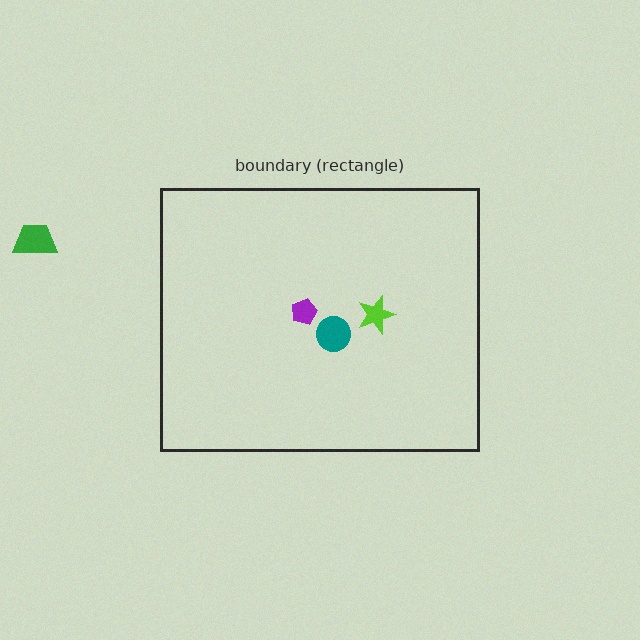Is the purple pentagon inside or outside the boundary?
Inside.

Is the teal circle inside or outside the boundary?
Inside.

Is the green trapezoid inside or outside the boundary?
Outside.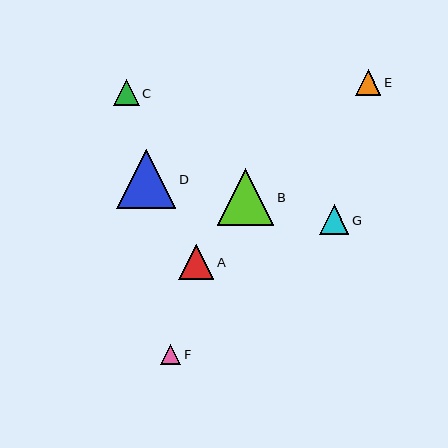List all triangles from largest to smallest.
From largest to smallest: D, B, A, G, C, E, F.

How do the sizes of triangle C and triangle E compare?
Triangle C and triangle E are approximately the same size.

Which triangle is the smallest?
Triangle F is the smallest with a size of approximately 20 pixels.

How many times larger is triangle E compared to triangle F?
Triangle E is approximately 1.3 times the size of triangle F.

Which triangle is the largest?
Triangle D is the largest with a size of approximately 59 pixels.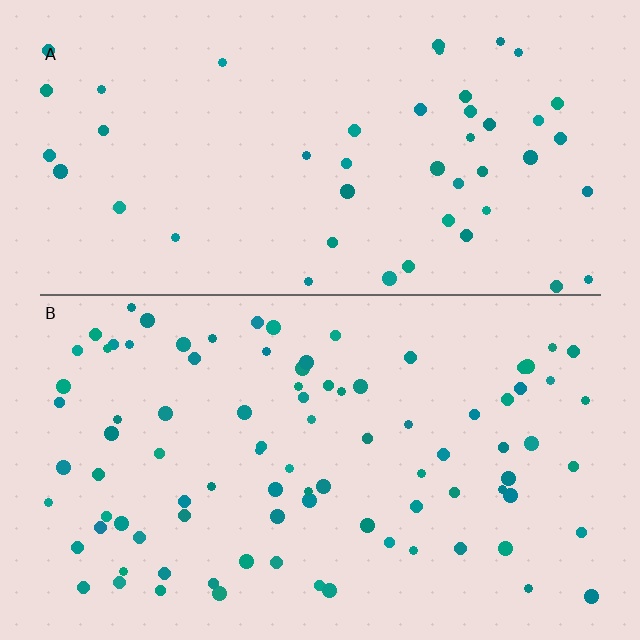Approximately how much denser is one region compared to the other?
Approximately 1.9× — region B over region A.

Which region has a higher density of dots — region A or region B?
B (the bottom).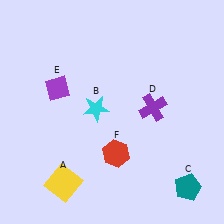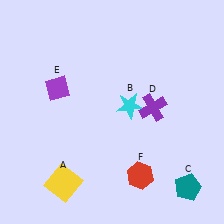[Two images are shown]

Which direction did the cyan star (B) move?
The cyan star (B) moved right.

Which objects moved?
The objects that moved are: the cyan star (B), the red hexagon (F).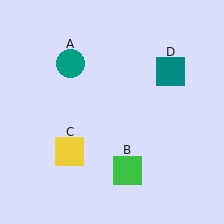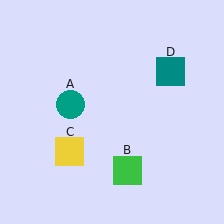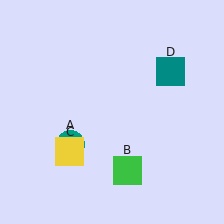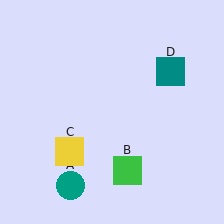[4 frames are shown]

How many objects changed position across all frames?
1 object changed position: teal circle (object A).